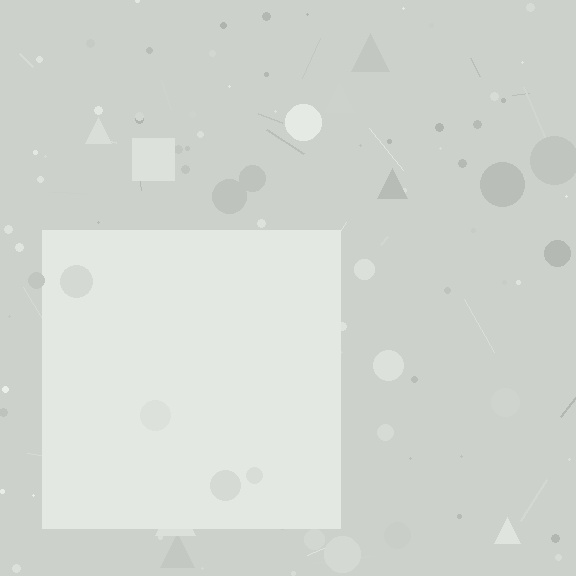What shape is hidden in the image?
A square is hidden in the image.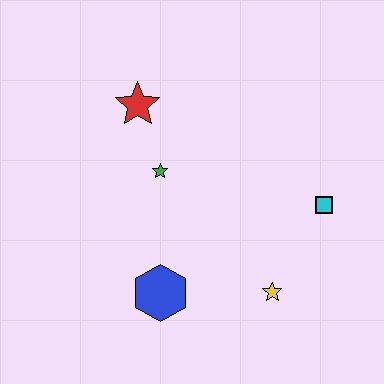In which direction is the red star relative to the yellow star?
The red star is above the yellow star.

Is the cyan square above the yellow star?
Yes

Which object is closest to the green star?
The red star is closest to the green star.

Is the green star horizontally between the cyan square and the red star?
Yes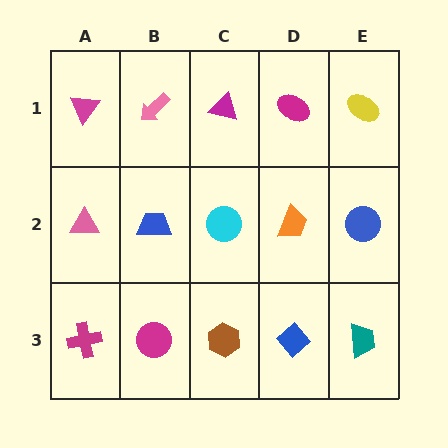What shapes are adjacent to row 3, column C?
A cyan circle (row 2, column C), a magenta circle (row 3, column B), a blue diamond (row 3, column D).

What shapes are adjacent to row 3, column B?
A blue trapezoid (row 2, column B), a magenta cross (row 3, column A), a brown hexagon (row 3, column C).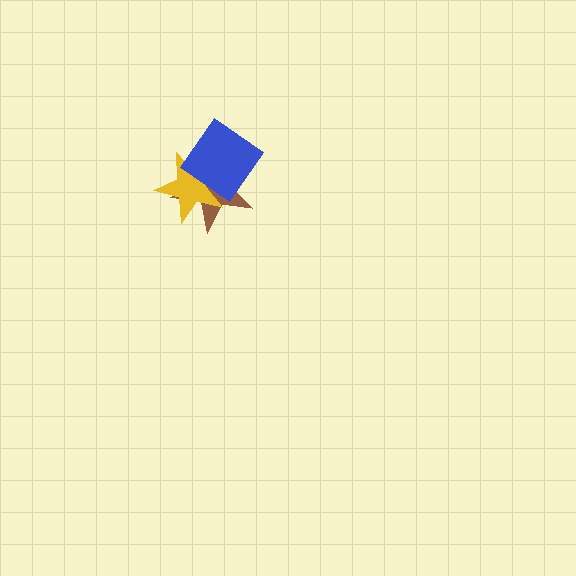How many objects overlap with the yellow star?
2 objects overlap with the yellow star.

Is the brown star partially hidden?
Yes, it is partially covered by another shape.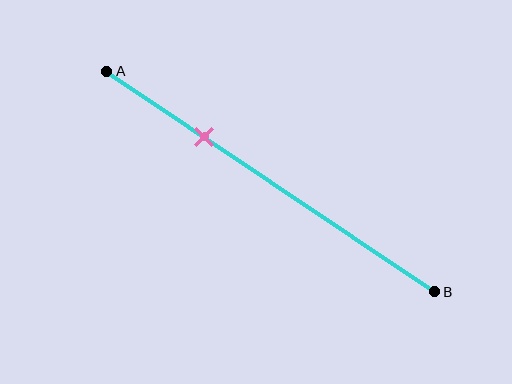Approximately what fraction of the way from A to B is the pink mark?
The pink mark is approximately 30% of the way from A to B.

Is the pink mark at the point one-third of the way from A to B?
No, the mark is at about 30% from A, not at the 33% one-third point.